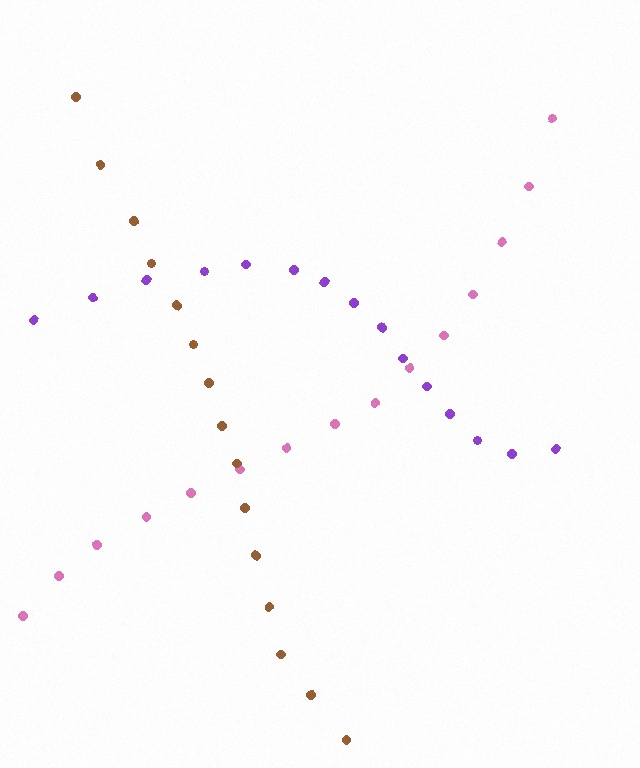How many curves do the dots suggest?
There are 3 distinct paths.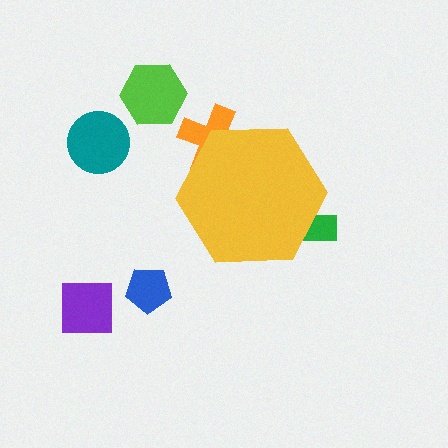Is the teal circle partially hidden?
No, the teal circle is fully visible.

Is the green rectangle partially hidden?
Yes, the green rectangle is partially hidden behind the yellow hexagon.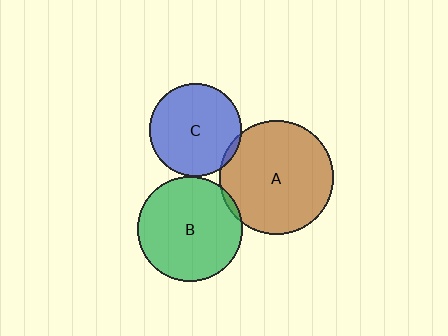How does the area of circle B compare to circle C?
Approximately 1.3 times.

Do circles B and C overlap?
Yes.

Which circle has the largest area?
Circle A (brown).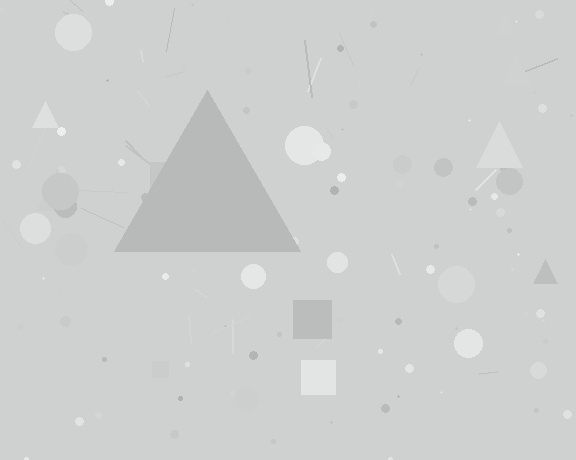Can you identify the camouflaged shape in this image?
The camouflaged shape is a triangle.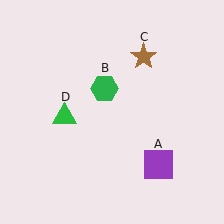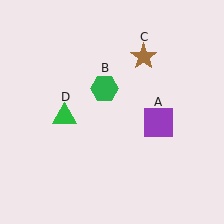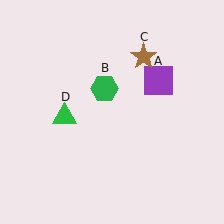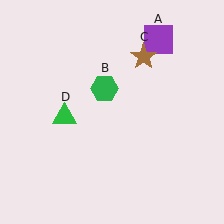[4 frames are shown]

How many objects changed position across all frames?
1 object changed position: purple square (object A).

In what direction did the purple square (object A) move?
The purple square (object A) moved up.